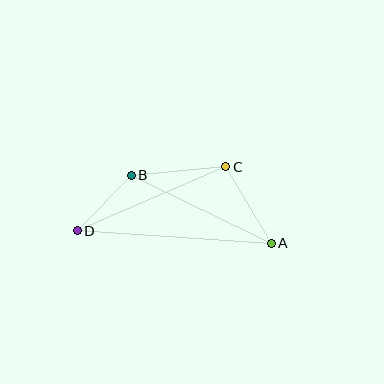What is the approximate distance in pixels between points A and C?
The distance between A and C is approximately 89 pixels.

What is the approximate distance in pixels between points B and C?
The distance between B and C is approximately 95 pixels.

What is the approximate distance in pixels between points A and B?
The distance between A and B is approximately 156 pixels.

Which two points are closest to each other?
Points B and D are closest to each other.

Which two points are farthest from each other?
Points A and D are farthest from each other.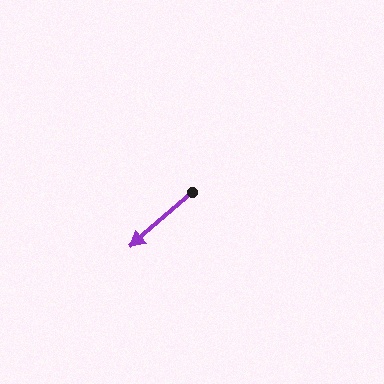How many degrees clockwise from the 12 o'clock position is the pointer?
Approximately 229 degrees.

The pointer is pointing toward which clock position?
Roughly 8 o'clock.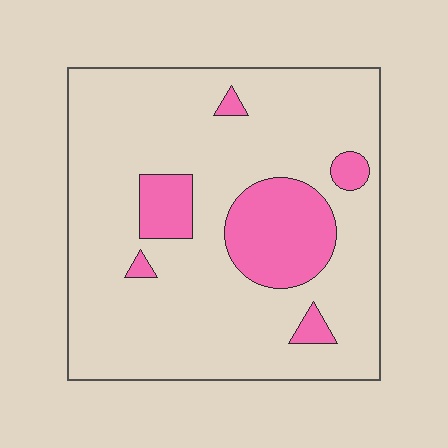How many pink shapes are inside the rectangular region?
6.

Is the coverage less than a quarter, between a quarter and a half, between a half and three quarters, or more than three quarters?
Less than a quarter.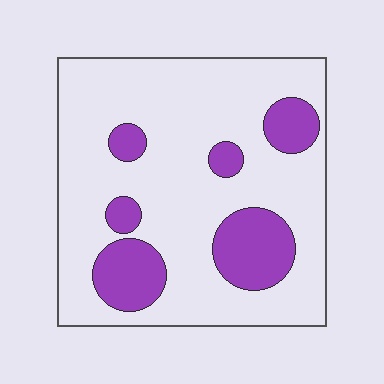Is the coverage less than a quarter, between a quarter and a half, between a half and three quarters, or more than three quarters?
Less than a quarter.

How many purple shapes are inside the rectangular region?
6.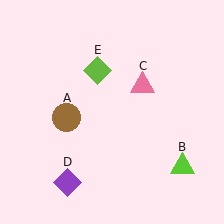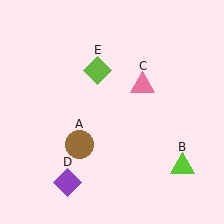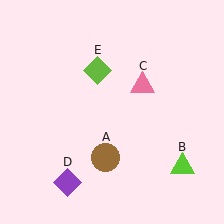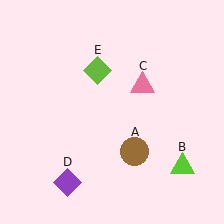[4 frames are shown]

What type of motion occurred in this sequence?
The brown circle (object A) rotated counterclockwise around the center of the scene.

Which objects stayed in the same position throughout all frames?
Lime triangle (object B) and pink triangle (object C) and purple diamond (object D) and lime diamond (object E) remained stationary.